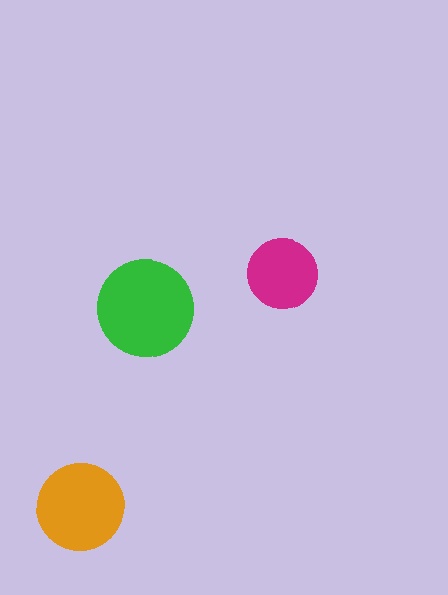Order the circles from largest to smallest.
the green one, the orange one, the magenta one.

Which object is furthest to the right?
The magenta circle is rightmost.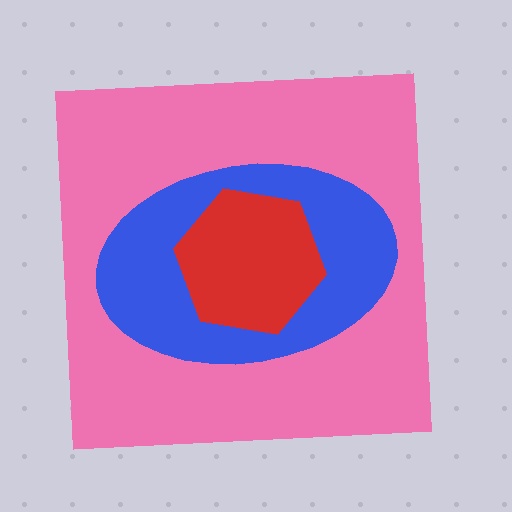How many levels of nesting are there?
3.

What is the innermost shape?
The red hexagon.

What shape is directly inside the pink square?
The blue ellipse.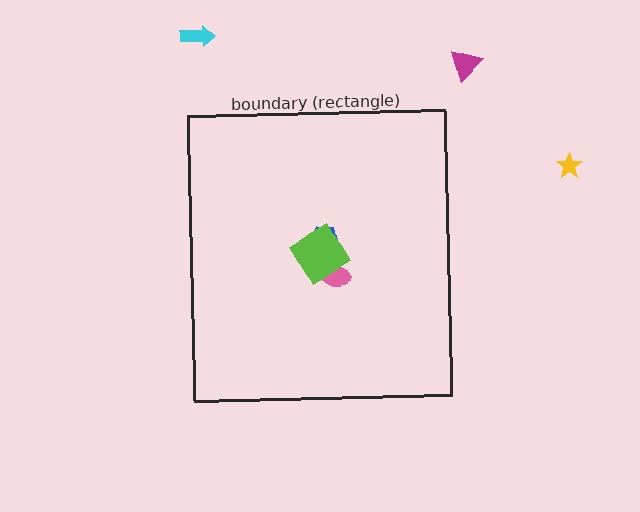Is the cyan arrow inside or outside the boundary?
Outside.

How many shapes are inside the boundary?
3 inside, 3 outside.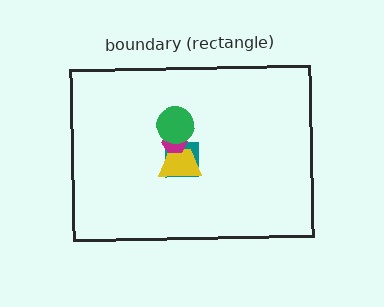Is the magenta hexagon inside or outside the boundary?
Inside.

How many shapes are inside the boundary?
4 inside, 0 outside.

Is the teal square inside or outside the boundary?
Inside.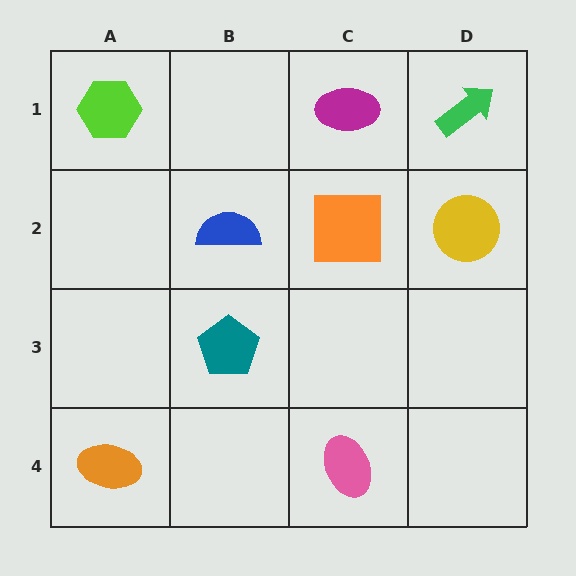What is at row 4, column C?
A pink ellipse.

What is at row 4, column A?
An orange ellipse.